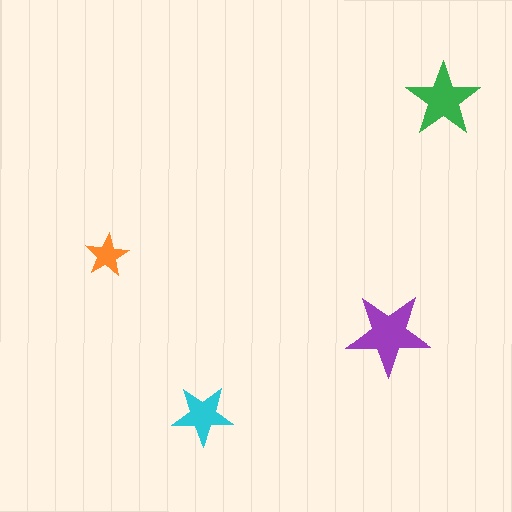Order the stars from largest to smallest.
the purple one, the green one, the cyan one, the orange one.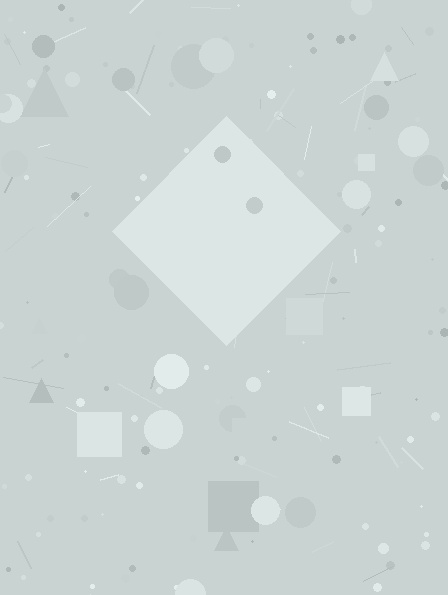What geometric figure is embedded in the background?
A diamond is embedded in the background.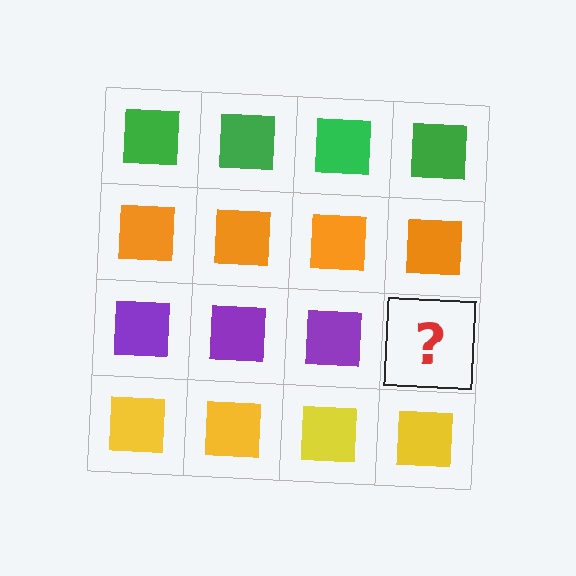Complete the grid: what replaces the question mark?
The question mark should be replaced with a purple square.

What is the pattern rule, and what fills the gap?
The rule is that each row has a consistent color. The gap should be filled with a purple square.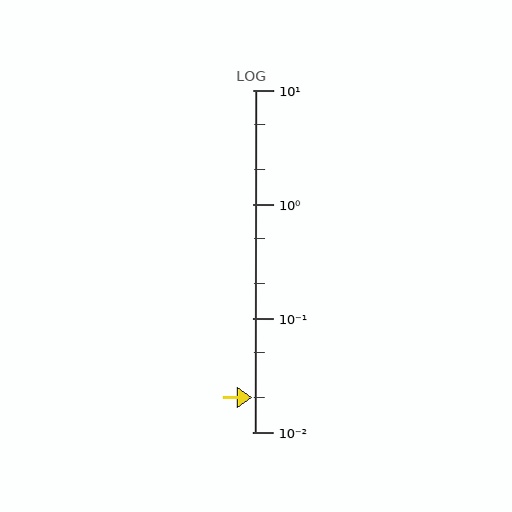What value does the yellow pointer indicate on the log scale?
The pointer indicates approximately 0.02.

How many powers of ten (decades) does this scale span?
The scale spans 3 decades, from 0.01 to 10.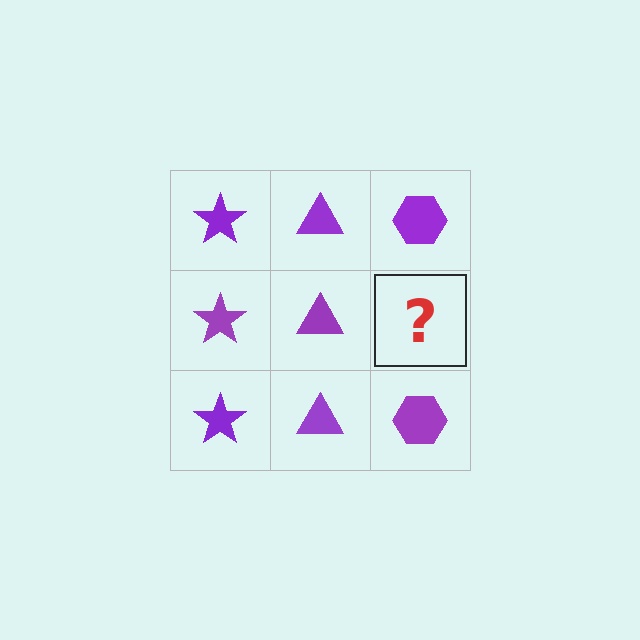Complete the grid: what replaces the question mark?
The question mark should be replaced with a purple hexagon.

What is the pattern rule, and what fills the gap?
The rule is that each column has a consistent shape. The gap should be filled with a purple hexagon.